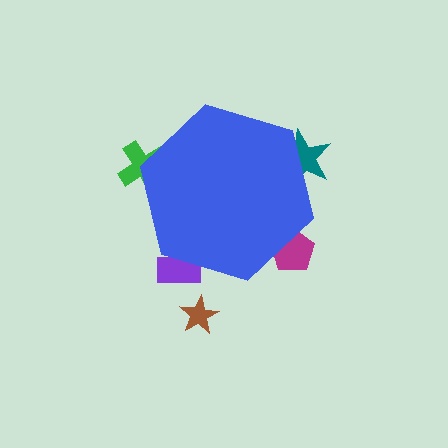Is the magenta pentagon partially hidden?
Yes, the magenta pentagon is partially hidden behind the blue hexagon.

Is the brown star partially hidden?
No, the brown star is fully visible.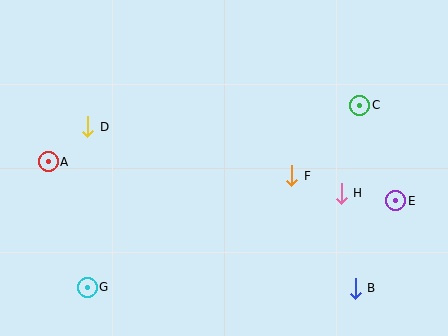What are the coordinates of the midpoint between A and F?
The midpoint between A and F is at (170, 169).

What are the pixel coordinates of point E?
Point E is at (396, 201).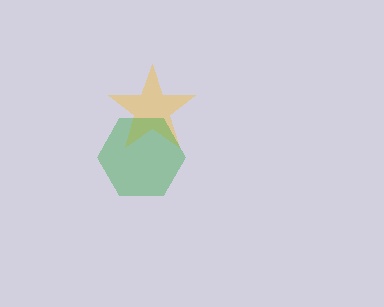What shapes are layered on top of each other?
The layered shapes are: a yellow star, a green hexagon.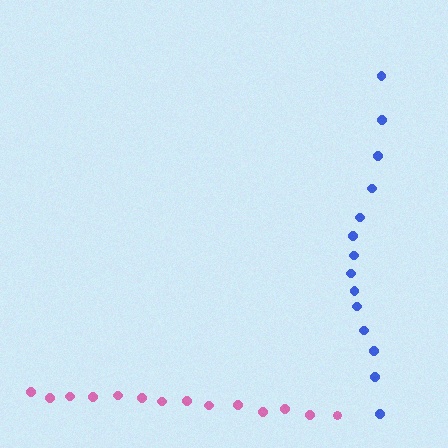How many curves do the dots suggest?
There are 2 distinct paths.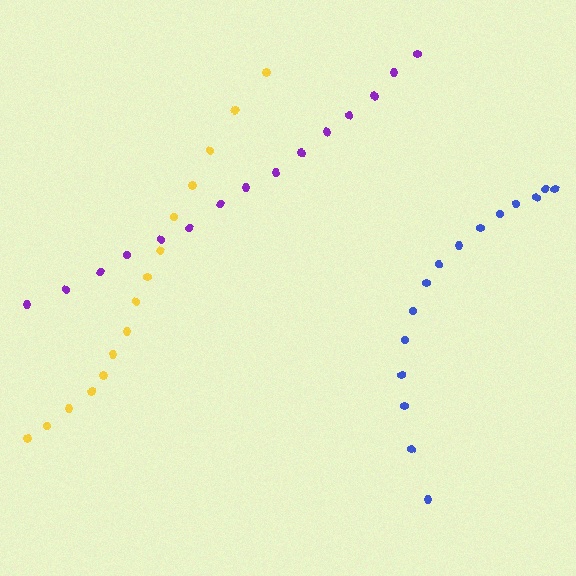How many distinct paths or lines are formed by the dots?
There are 3 distinct paths.